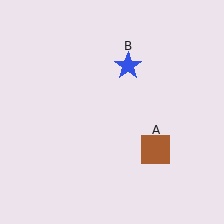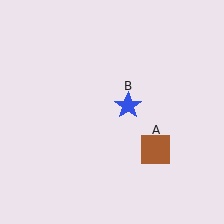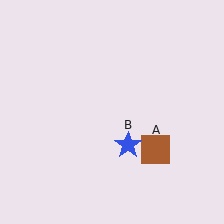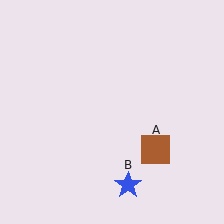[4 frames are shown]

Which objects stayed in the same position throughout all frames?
Brown square (object A) remained stationary.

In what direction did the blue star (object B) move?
The blue star (object B) moved down.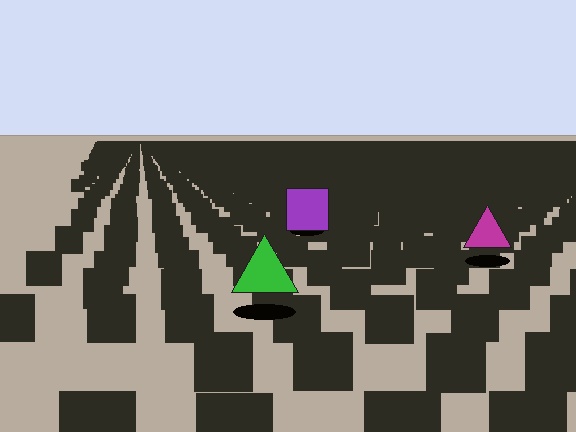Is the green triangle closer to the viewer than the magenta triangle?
Yes. The green triangle is closer — you can tell from the texture gradient: the ground texture is coarser near it.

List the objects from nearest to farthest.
From nearest to farthest: the green triangle, the magenta triangle, the purple square.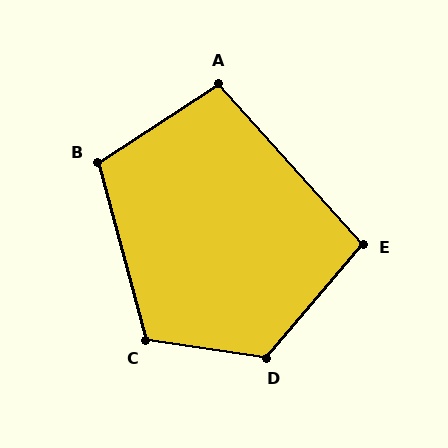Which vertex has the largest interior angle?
D, at approximately 122 degrees.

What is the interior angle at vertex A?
Approximately 99 degrees (obtuse).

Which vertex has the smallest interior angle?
E, at approximately 98 degrees.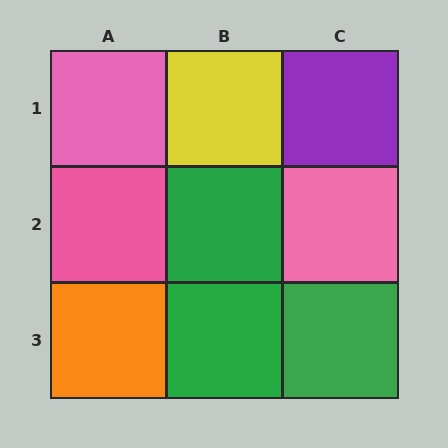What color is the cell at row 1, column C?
Purple.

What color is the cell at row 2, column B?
Green.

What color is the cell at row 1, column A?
Pink.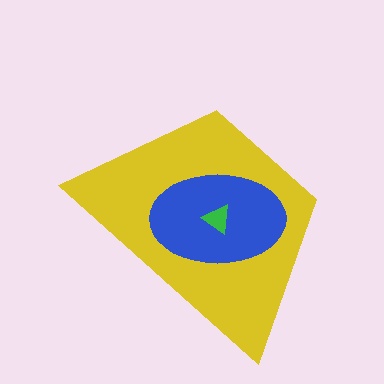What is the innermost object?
The green triangle.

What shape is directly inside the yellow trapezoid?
The blue ellipse.